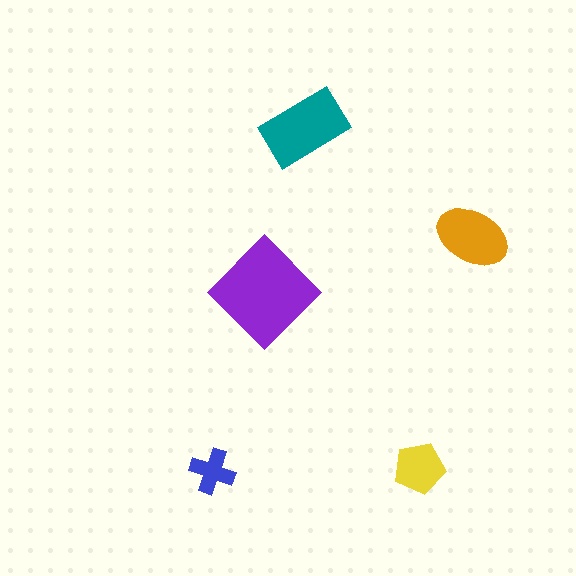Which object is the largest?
The purple diamond.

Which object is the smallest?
The blue cross.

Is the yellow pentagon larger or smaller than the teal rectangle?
Smaller.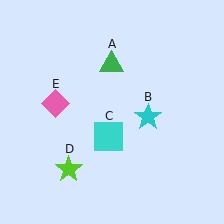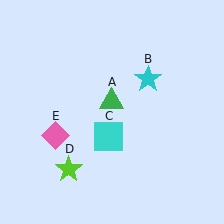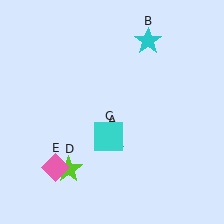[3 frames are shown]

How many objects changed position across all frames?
3 objects changed position: green triangle (object A), cyan star (object B), pink diamond (object E).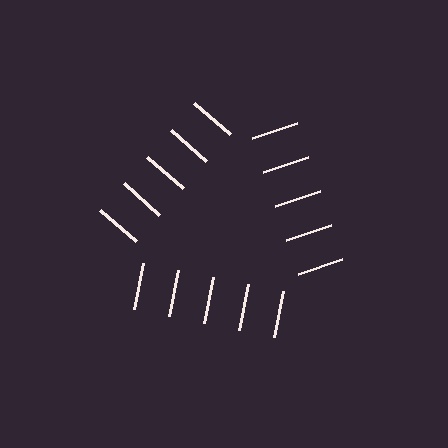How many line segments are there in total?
15 — 5 along each of the 3 edges.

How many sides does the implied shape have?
3 sides — the line-ends trace a triangle.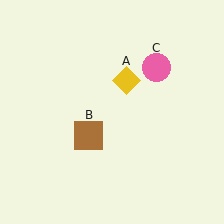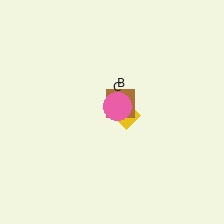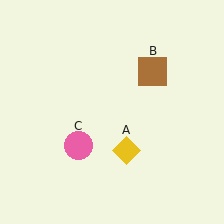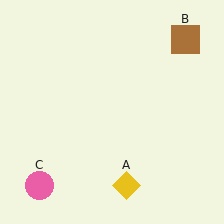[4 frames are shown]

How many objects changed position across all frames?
3 objects changed position: yellow diamond (object A), brown square (object B), pink circle (object C).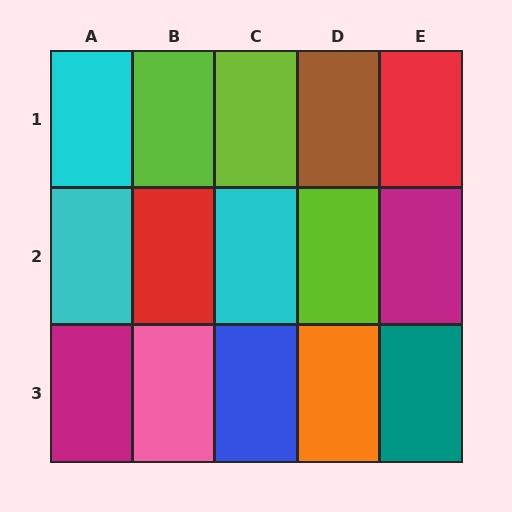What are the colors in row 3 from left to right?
Magenta, pink, blue, orange, teal.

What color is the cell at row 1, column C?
Lime.